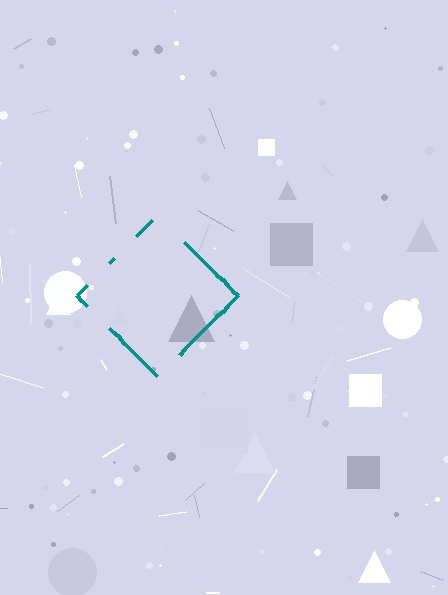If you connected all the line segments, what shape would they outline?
They would outline a diamond.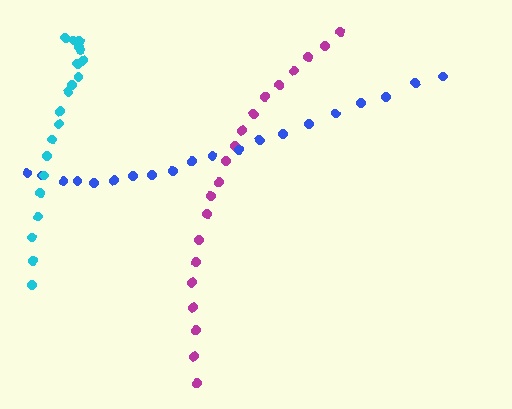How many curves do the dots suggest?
There are 3 distinct paths.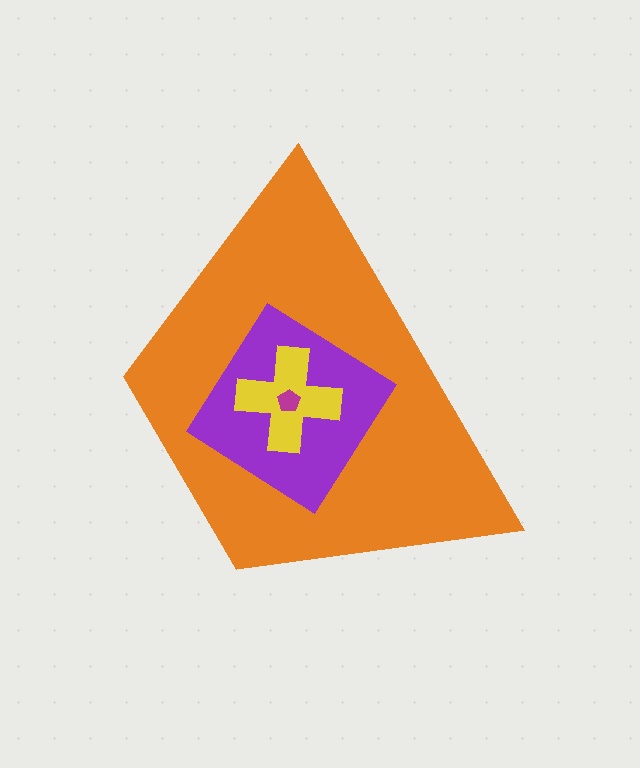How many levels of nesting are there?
4.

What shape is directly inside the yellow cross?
The magenta pentagon.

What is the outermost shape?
The orange trapezoid.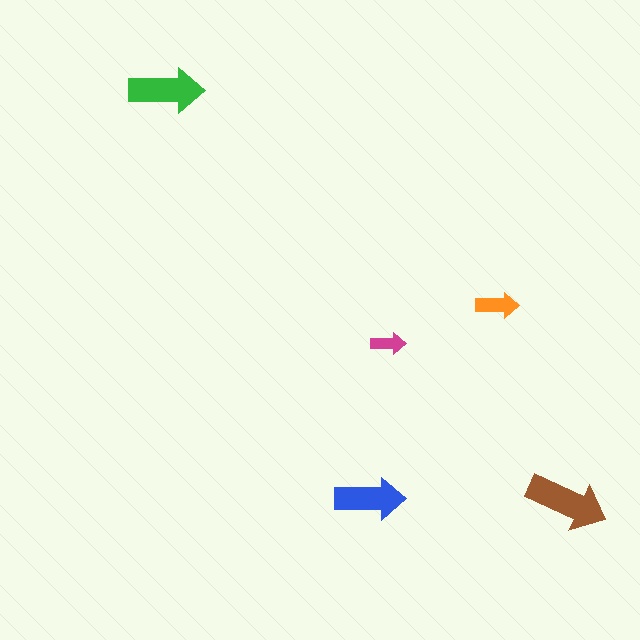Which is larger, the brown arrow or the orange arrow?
The brown one.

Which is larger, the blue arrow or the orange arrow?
The blue one.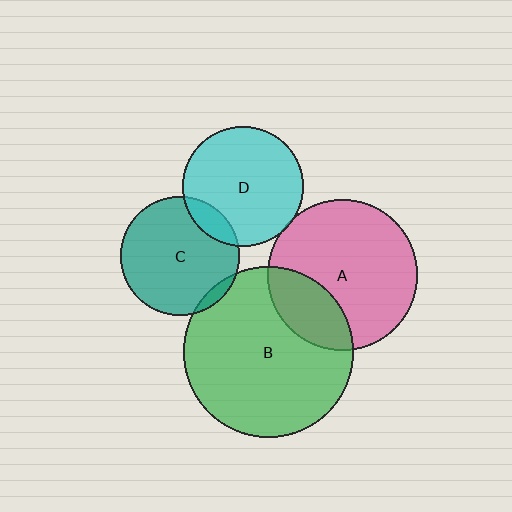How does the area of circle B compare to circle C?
Approximately 2.0 times.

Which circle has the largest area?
Circle B (green).